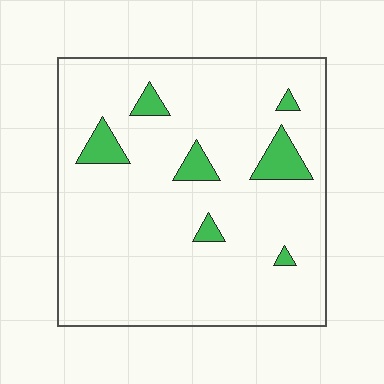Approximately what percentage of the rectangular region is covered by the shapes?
Approximately 10%.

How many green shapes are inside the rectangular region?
7.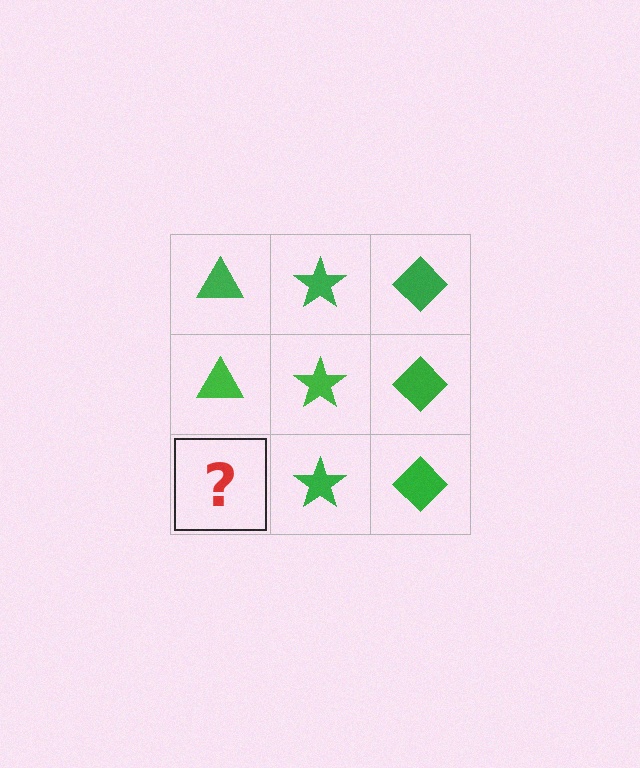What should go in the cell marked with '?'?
The missing cell should contain a green triangle.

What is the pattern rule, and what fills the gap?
The rule is that each column has a consistent shape. The gap should be filled with a green triangle.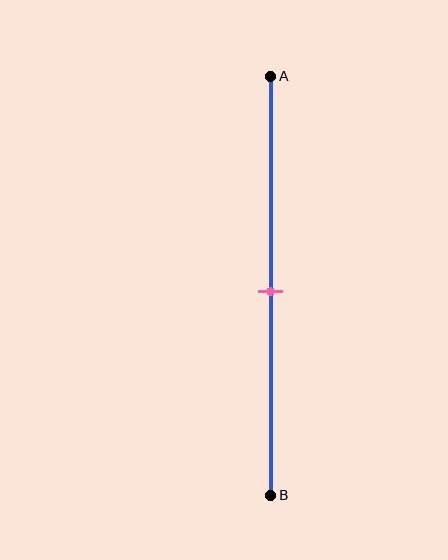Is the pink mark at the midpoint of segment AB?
Yes, the mark is approximately at the midpoint.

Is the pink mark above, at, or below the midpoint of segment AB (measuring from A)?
The pink mark is approximately at the midpoint of segment AB.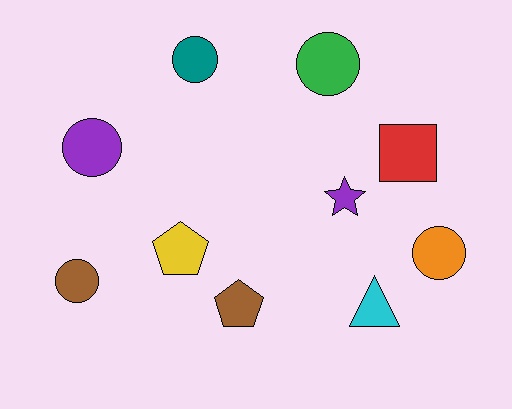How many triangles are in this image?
There is 1 triangle.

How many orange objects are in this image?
There is 1 orange object.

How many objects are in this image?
There are 10 objects.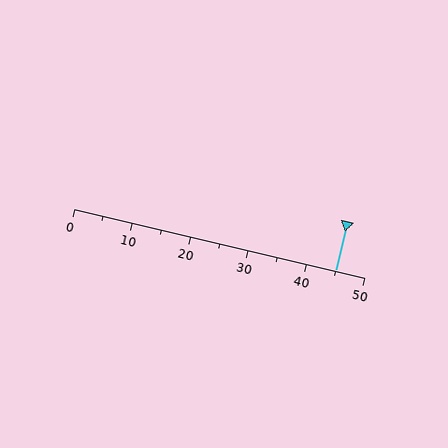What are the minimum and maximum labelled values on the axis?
The axis runs from 0 to 50.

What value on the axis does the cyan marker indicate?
The marker indicates approximately 45.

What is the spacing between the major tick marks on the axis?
The major ticks are spaced 10 apart.